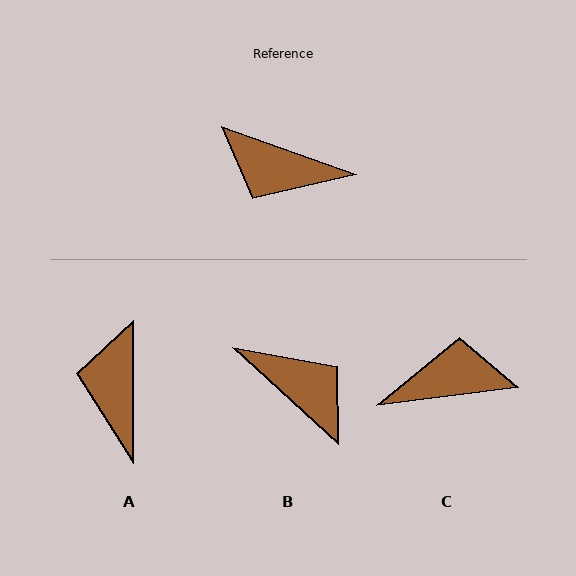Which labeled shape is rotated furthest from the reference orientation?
B, about 157 degrees away.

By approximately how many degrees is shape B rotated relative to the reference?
Approximately 157 degrees counter-clockwise.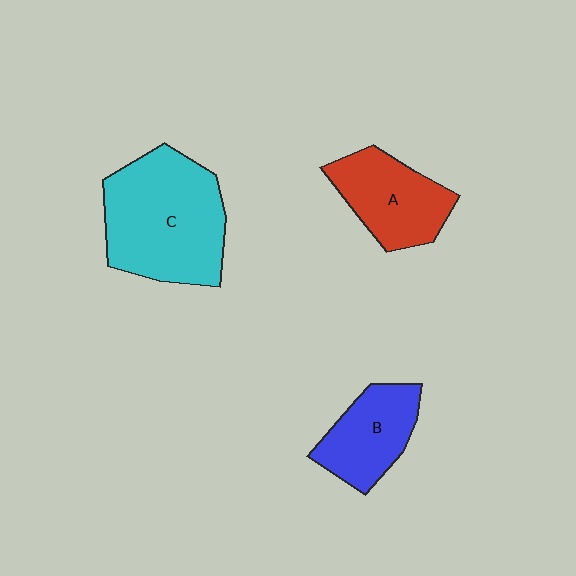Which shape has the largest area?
Shape C (cyan).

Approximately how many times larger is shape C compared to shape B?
Approximately 1.9 times.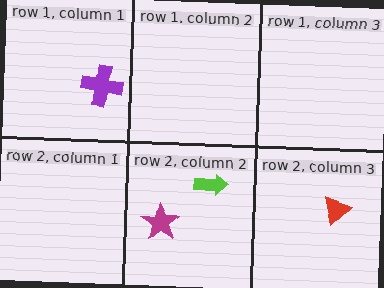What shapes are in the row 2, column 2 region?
The magenta star, the lime arrow.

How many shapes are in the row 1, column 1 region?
1.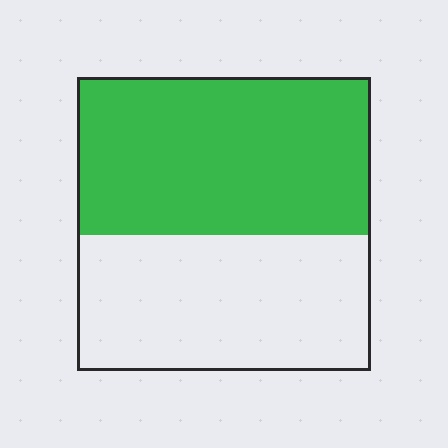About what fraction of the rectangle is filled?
About one half (1/2).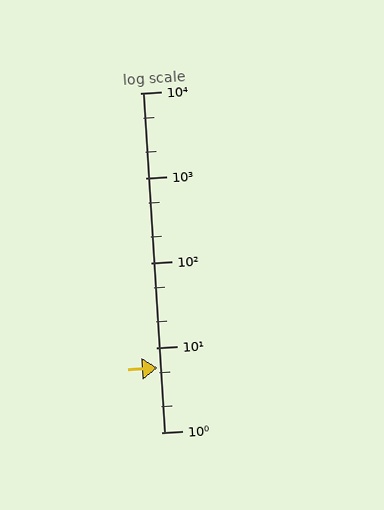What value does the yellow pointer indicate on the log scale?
The pointer indicates approximately 5.7.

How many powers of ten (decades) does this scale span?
The scale spans 4 decades, from 1 to 10000.